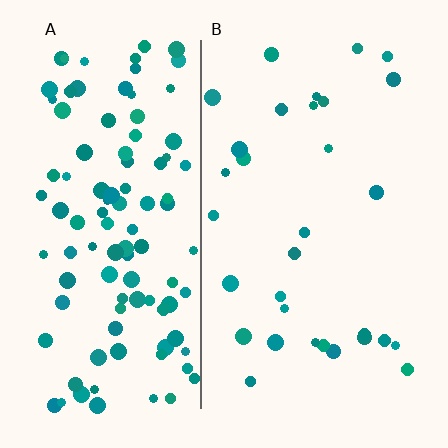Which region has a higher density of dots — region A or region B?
A (the left).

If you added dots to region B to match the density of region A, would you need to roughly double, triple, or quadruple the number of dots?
Approximately triple.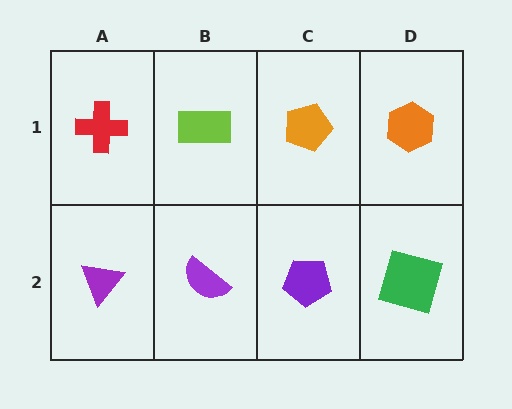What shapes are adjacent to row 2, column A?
A red cross (row 1, column A), a purple semicircle (row 2, column B).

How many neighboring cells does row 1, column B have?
3.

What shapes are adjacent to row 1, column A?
A purple triangle (row 2, column A), a lime rectangle (row 1, column B).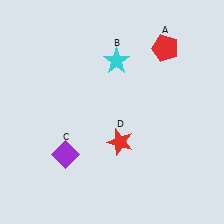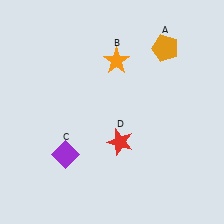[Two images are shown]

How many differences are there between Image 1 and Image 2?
There are 2 differences between the two images.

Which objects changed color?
A changed from red to orange. B changed from cyan to orange.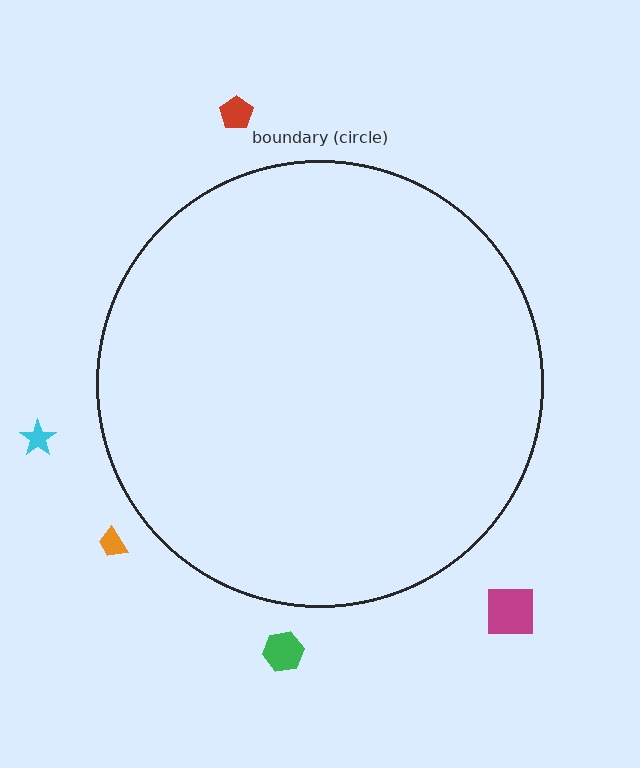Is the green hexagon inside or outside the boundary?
Outside.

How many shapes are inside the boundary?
0 inside, 5 outside.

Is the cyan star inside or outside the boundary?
Outside.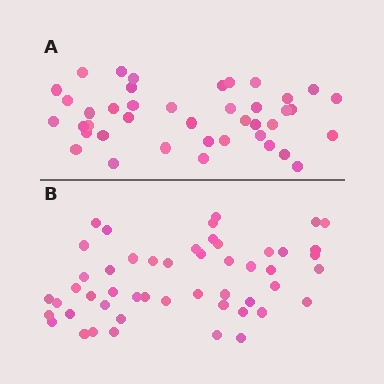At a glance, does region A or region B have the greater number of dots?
Region B (the bottom region) has more dots.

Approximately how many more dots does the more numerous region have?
Region B has roughly 8 or so more dots than region A.